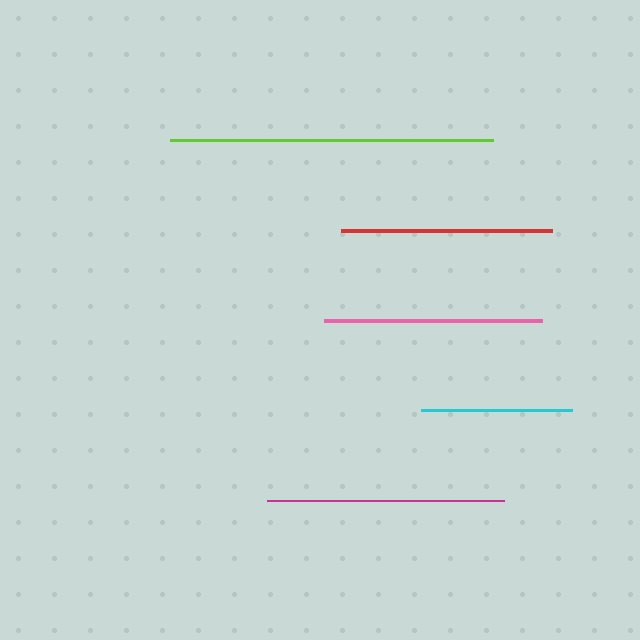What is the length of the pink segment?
The pink segment is approximately 219 pixels long.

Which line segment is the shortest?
The cyan line is the shortest at approximately 151 pixels.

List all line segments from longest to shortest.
From longest to shortest: lime, magenta, pink, red, cyan.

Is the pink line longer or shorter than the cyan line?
The pink line is longer than the cyan line.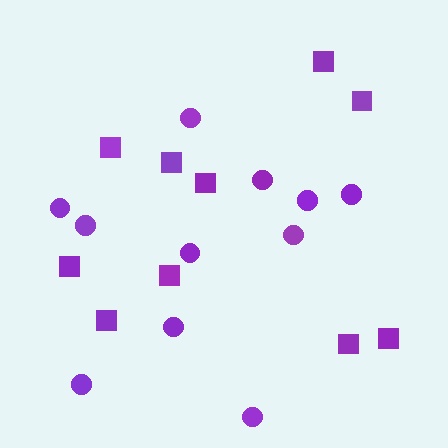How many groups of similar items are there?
There are 2 groups: one group of circles (11) and one group of squares (10).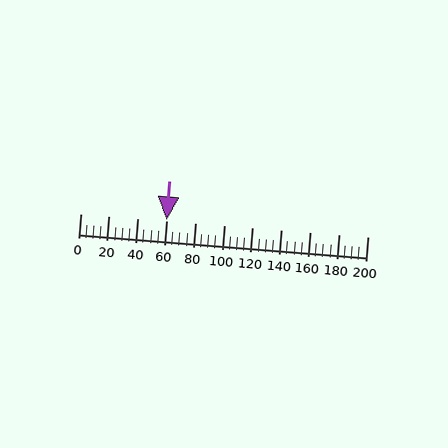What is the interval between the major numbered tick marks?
The major tick marks are spaced 20 units apart.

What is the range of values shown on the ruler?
The ruler shows values from 0 to 200.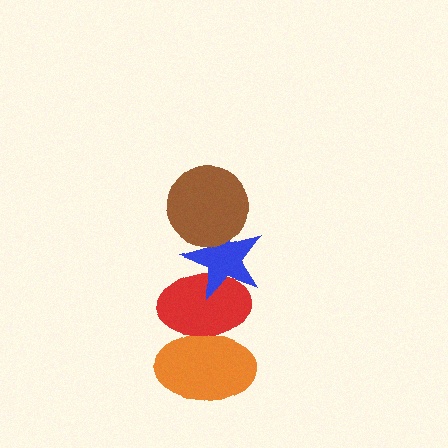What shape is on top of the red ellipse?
The blue star is on top of the red ellipse.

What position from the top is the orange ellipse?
The orange ellipse is 4th from the top.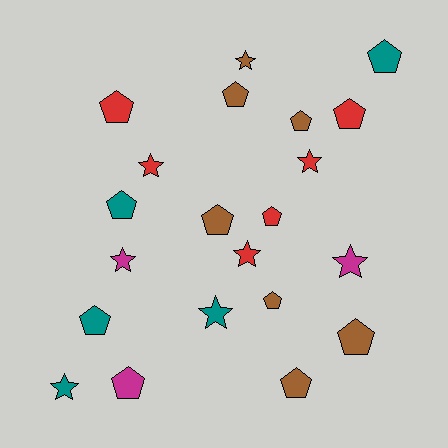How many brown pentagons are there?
There are 6 brown pentagons.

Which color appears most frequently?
Brown, with 7 objects.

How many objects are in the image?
There are 21 objects.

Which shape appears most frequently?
Pentagon, with 13 objects.